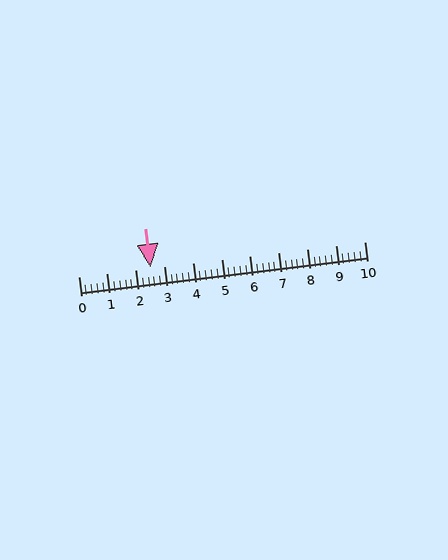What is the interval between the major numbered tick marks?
The major tick marks are spaced 1 units apart.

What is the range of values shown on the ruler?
The ruler shows values from 0 to 10.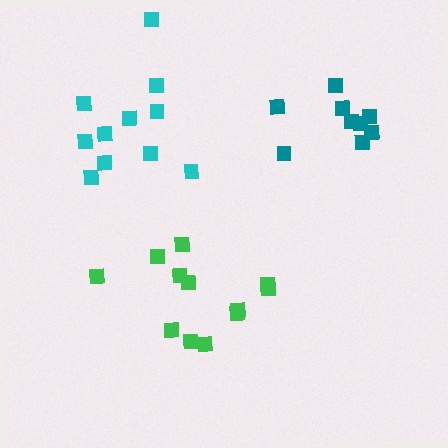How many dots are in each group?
Group 1: 9 dots, Group 2: 12 dots, Group 3: 11 dots (32 total).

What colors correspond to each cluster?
The clusters are colored: teal, green, cyan.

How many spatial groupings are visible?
There are 3 spatial groupings.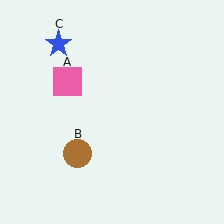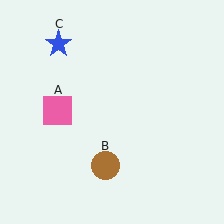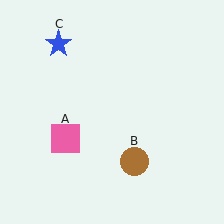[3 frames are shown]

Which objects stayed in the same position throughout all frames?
Blue star (object C) remained stationary.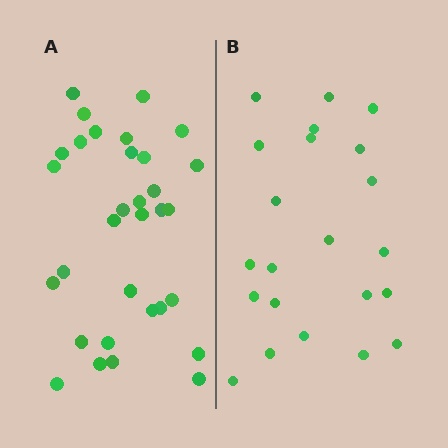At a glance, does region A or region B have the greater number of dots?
Region A (the left region) has more dots.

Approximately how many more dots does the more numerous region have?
Region A has roughly 10 or so more dots than region B.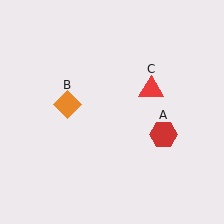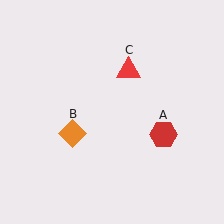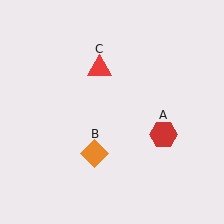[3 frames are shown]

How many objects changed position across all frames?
2 objects changed position: orange diamond (object B), red triangle (object C).